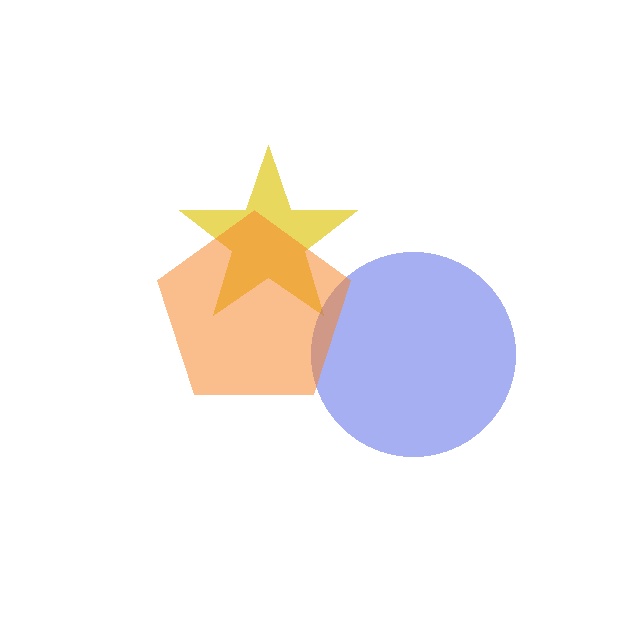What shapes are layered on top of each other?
The layered shapes are: a yellow star, a blue circle, an orange pentagon.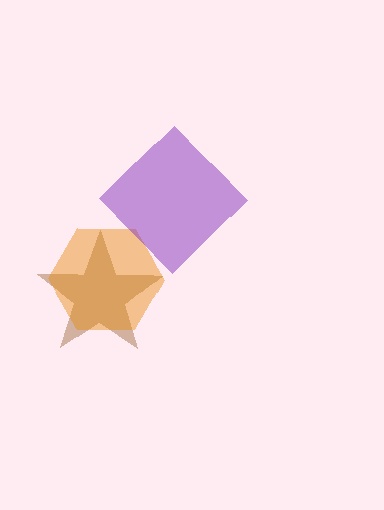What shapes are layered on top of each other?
The layered shapes are: a brown star, an orange hexagon, a purple diamond.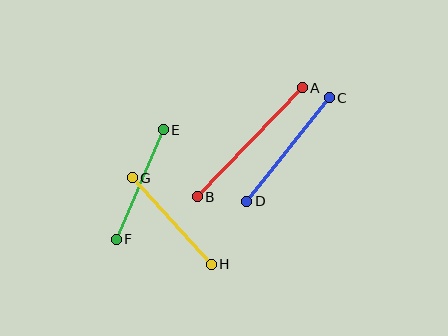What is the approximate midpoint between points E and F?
The midpoint is at approximately (140, 184) pixels.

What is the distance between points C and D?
The distance is approximately 132 pixels.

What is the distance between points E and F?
The distance is approximately 119 pixels.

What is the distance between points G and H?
The distance is approximately 117 pixels.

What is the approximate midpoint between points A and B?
The midpoint is at approximately (250, 142) pixels.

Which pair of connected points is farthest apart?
Points A and B are farthest apart.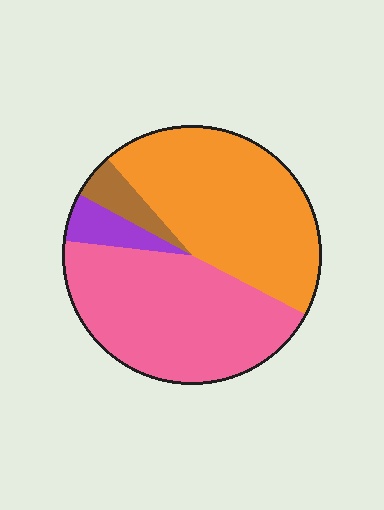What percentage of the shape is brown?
Brown covers 6% of the shape.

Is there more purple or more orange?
Orange.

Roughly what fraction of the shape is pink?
Pink covers about 45% of the shape.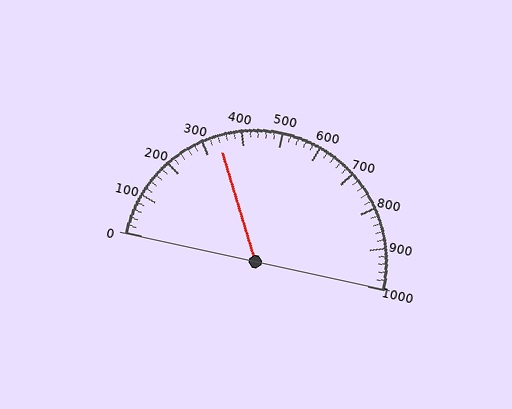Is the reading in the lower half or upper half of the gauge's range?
The reading is in the lower half of the range (0 to 1000).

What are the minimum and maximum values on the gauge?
The gauge ranges from 0 to 1000.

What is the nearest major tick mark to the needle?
The nearest major tick mark is 300.